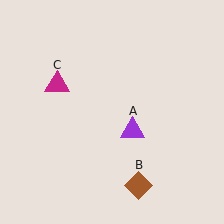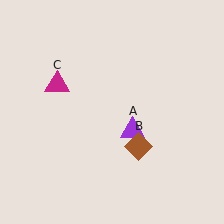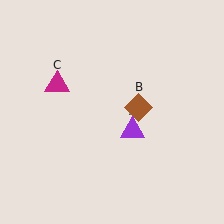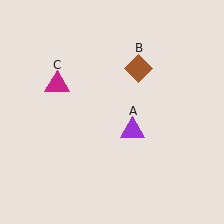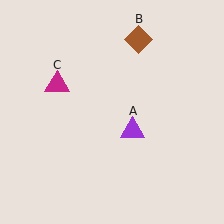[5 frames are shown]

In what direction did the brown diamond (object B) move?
The brown diamond (object B) moved up.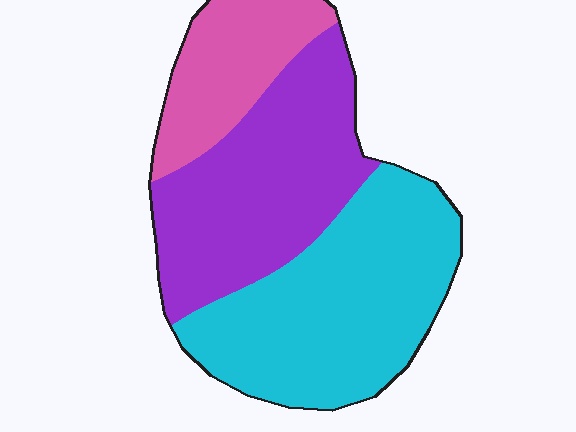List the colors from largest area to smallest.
From largest to smallest: cyan, purple, pink.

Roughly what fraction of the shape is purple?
Purple covers 38% of the shape.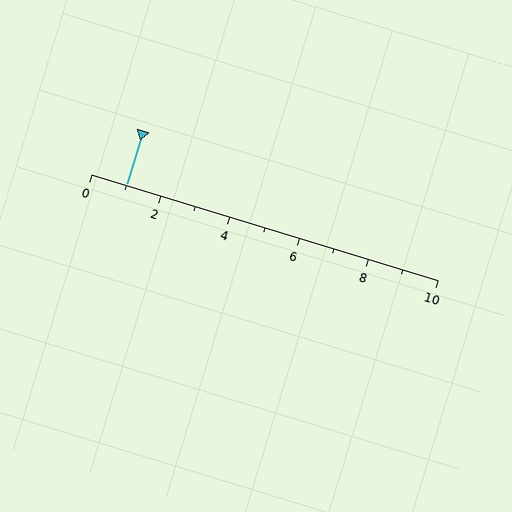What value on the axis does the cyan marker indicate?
The marker indicates approximately 1.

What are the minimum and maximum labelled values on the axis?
The axis runs from 0 to 10.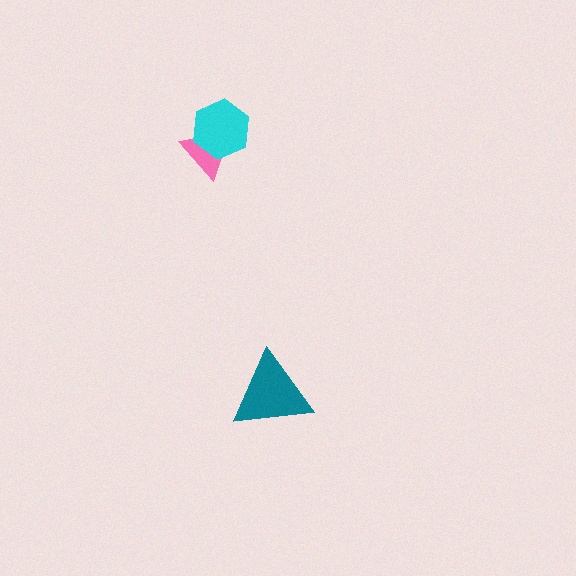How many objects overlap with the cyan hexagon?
1 object overlaps with the cyan hexagon.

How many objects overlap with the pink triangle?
1 object overlaps with the pink triangle.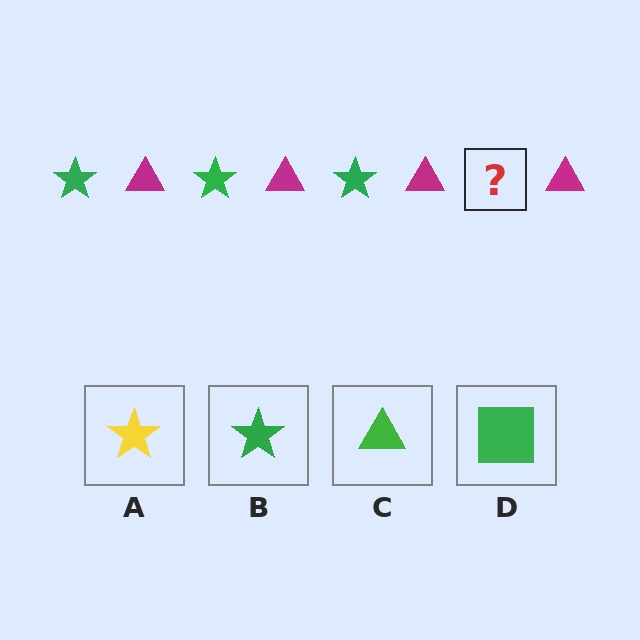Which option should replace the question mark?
Option B.